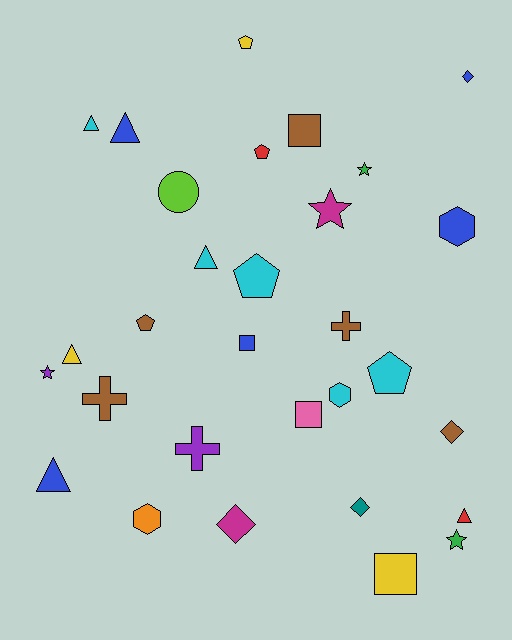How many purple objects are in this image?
There are 2 purple objects.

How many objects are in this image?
There are 30 objects.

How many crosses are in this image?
There are 3 crosses.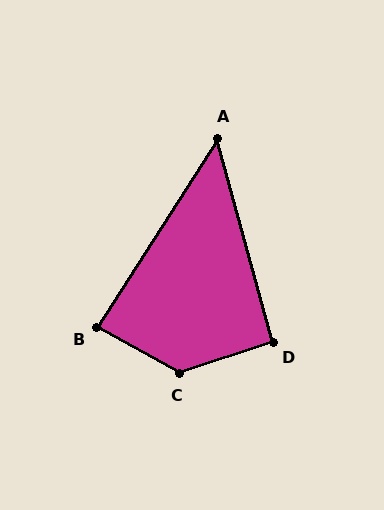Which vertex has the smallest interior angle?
A, at approximately 48 degrees.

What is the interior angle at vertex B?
Approximately 87 degrees (approximately right).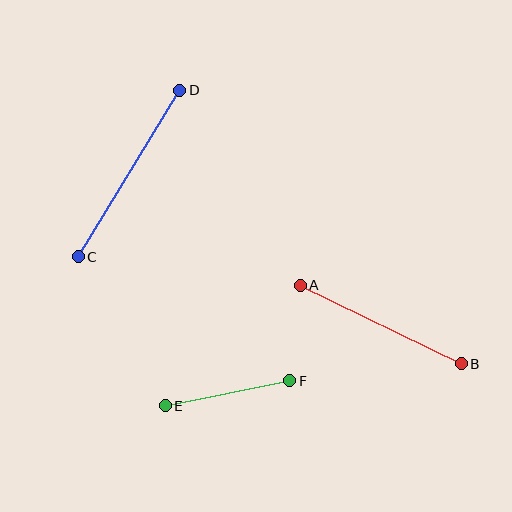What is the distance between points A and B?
The distance is approximately 179 pixels.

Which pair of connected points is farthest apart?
Points C and D are farthest apart.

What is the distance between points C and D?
The distance is approximately 195 pixels.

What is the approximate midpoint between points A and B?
The midpoint is at approximately (381, 325) pixels.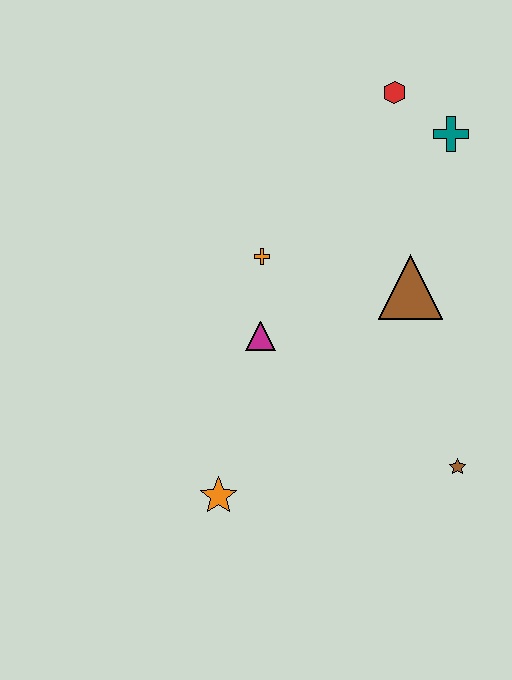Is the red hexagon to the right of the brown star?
No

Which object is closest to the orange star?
The magenta triangle is closest to the orange star.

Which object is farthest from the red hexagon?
The orange star is farthest from the red hexagon.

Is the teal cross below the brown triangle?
No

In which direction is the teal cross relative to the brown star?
The teal cross is above the brown star.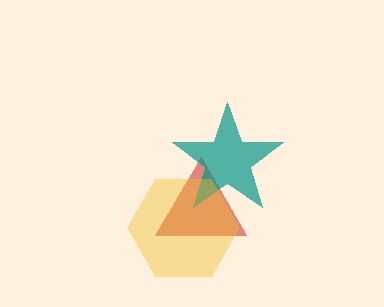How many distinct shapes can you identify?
There are 3 distinct shapes: a red triangle, a teal star, a yellow hexagon.